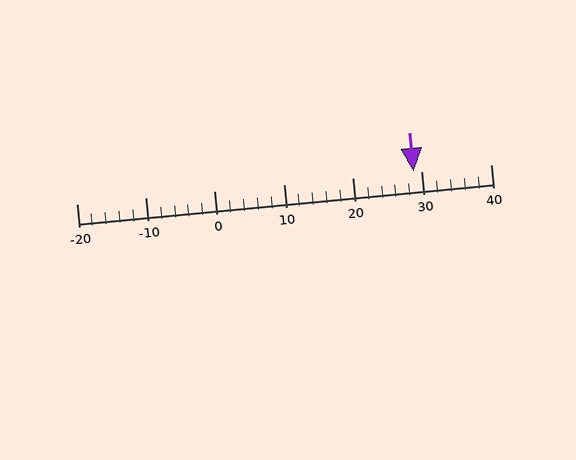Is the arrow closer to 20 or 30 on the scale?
The arrow is closer to 30.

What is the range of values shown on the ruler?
The ruler shows values from -20 to 40.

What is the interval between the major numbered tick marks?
The major tick marks are spaced 10 units apart.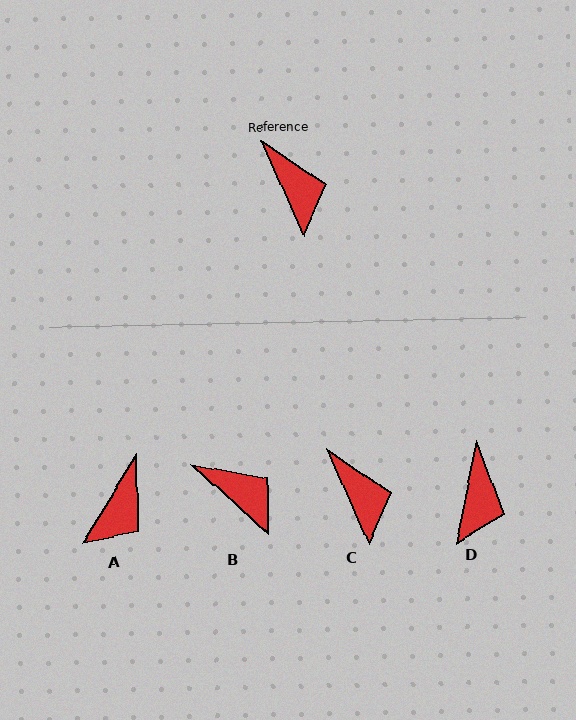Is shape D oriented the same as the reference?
No, it is off by about 35 degrees.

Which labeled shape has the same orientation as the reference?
C.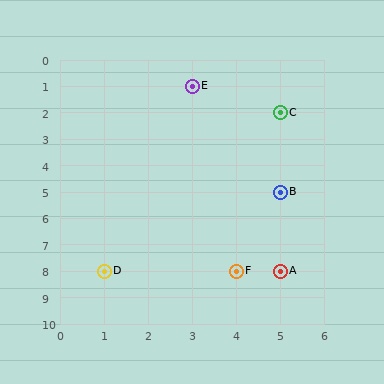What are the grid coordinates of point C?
Point C is at grid coordinates (5, 2).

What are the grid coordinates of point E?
Point E is at grid coordinates (3, 1).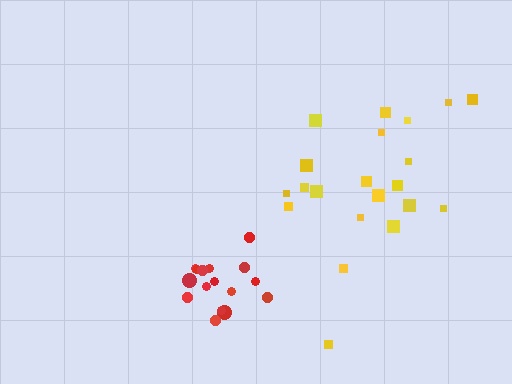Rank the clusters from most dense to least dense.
red, yellow.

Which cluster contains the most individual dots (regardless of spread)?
Yellow (21).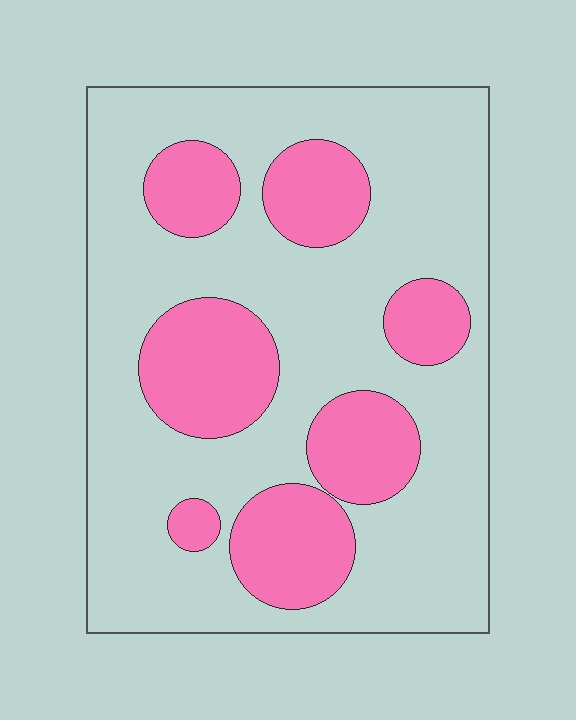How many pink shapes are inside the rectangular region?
7.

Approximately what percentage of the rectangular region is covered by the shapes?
Approximately 30%.